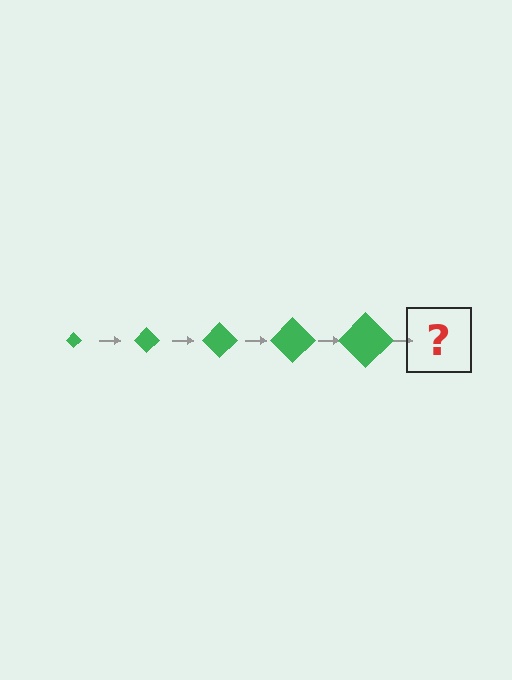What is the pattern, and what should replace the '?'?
The pattern is that the diamond gets progressively larger each step. The '?' should be a green diamond, larger than the previous one.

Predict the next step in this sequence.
The next step is a green diamond, larger than the previous one.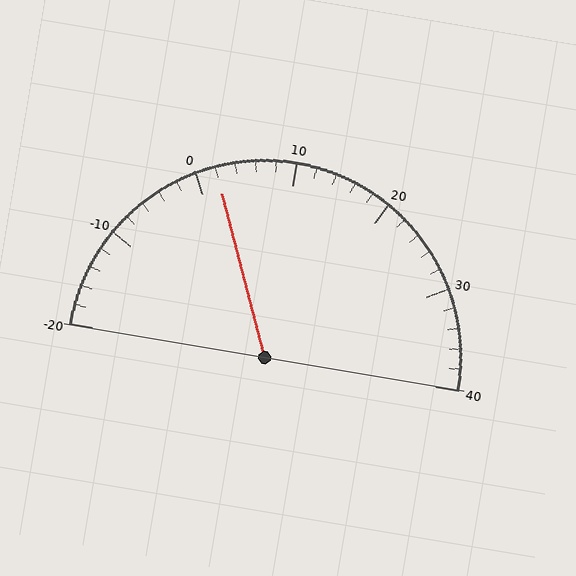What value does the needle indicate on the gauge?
The needle indicates approximately 2.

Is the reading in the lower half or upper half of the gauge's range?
The reading is in the lower half of the range (-20 to 40).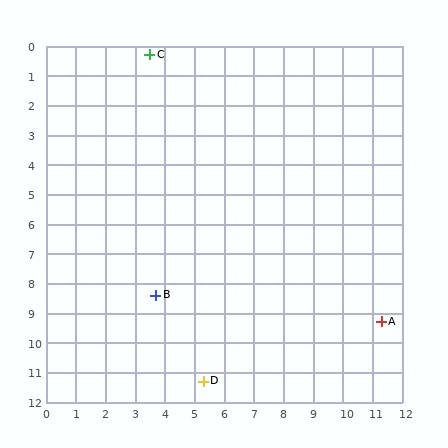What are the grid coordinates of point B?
Point B is at approximately (3.7, 8.4).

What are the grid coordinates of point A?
Point A is at approximately (11.3, 9.3).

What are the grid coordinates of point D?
Point D is at approximately (5.3, 11.3).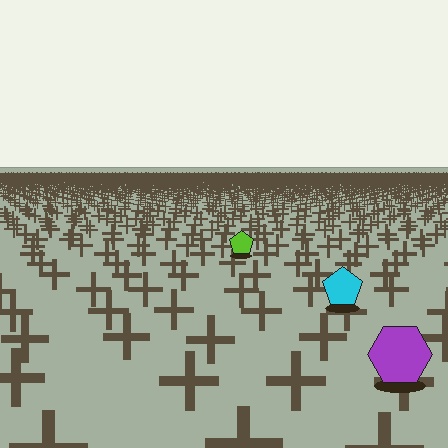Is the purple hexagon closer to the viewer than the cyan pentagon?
Yes. The purple hexagon is closer — you can tell from the texture gradient: the ground texture is coarser near it.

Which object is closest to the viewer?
The purple hexagon is closest. The texture marks near it are larger and more spread out.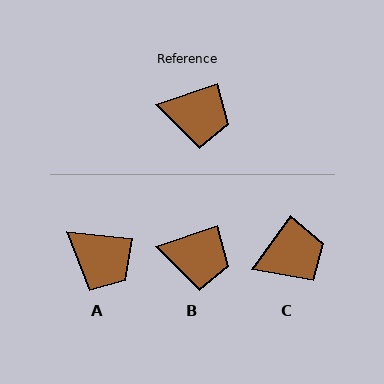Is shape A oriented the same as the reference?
No, it is off by about 24 degrees.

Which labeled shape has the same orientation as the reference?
B.